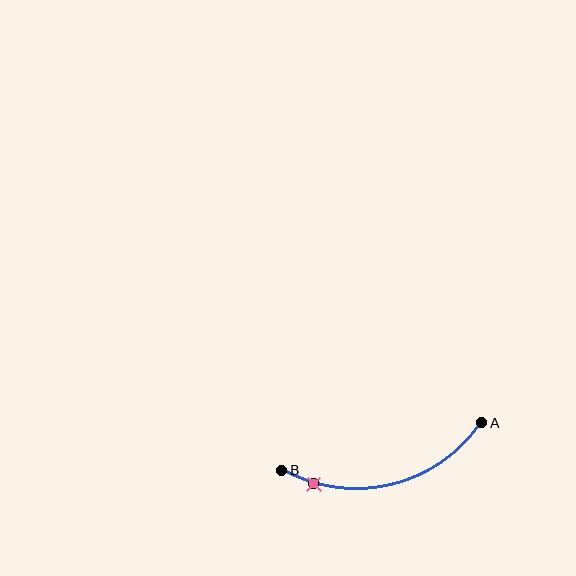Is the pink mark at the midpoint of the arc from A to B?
No. The pink mark lies on the arc but is closer to endpoint B. The arc midpoint would be at the point on the curve equidistant along the arc from both A and B.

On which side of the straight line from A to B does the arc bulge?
The arc bulges below the straight line connecting A and B.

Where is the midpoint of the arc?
The arc midpoint is the point on the curve farthest from the straight line joining A and B. It sits below that line.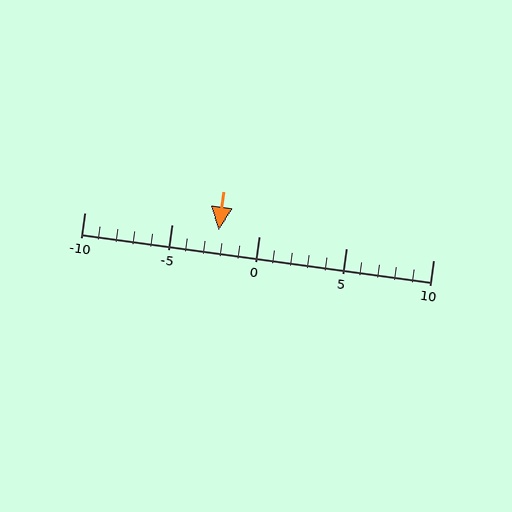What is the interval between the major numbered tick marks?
The major tick marks are spaced 5 units apart.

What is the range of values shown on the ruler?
The ruler shows values from -10 to 10.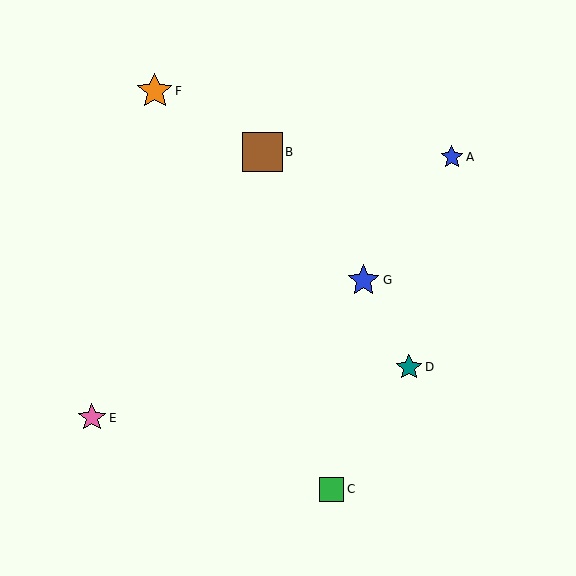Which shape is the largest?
The brown square (labeled B) is the largest.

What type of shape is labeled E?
Shape E is a pink star.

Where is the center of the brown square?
The center of the brown square is at (262, 152).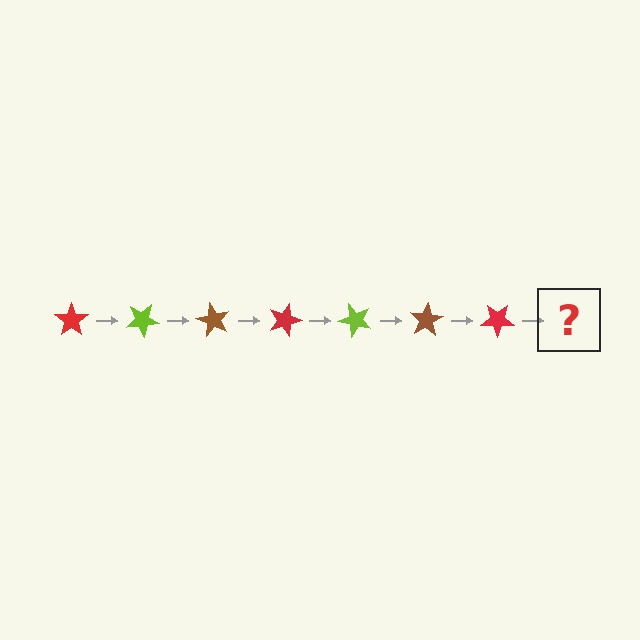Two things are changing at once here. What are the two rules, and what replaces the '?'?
The two rules are that it rotates 30 degrees each step and the color cycles through red, lime, and brown. The '?' should be a lime star, rotated 210 degrees from the start.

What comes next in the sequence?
The next element should be a lime star, rotated 210 degrees from the start.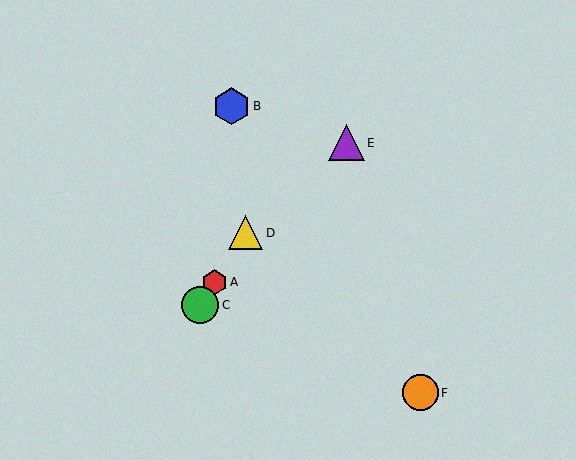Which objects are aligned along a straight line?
Objects A, C, D are aligned along a straight line.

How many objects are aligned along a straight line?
3 objects (A, C, D) are aligned along a straight line.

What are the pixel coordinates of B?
Object B is at (232, 106).